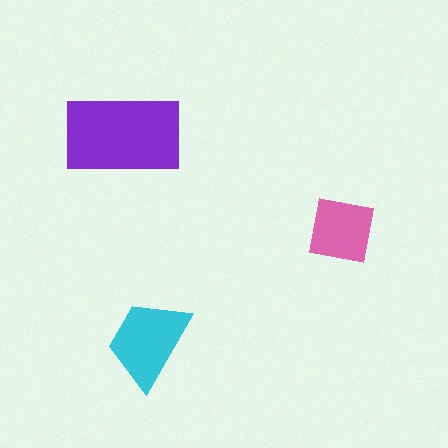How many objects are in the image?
There are 3 objects in the image.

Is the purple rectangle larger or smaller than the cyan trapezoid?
Larger.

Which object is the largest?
The purple rectangle.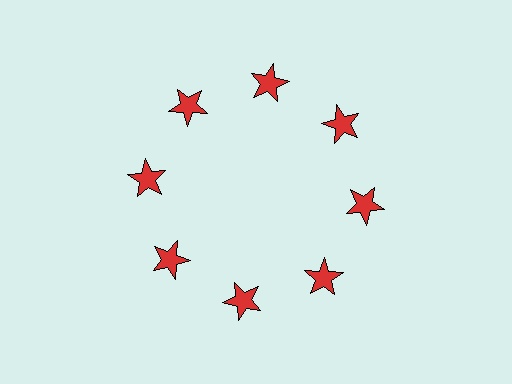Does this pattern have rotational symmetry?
Yes, this pattern has 8-fold rotational symmetry. It looks the same after rotating 45 degrees around the center.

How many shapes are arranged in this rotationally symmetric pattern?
There are 8 shapes, arranged in 8 groups of 1.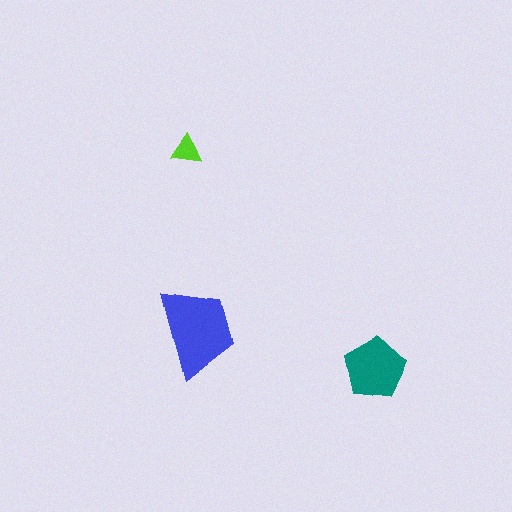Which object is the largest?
The blue trapezoid.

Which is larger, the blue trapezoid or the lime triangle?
The blue trapezoid.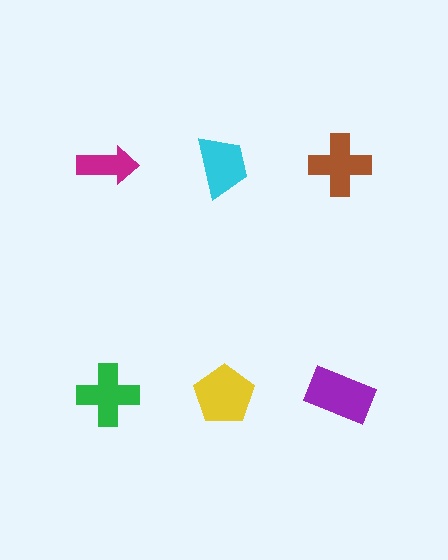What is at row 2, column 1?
A green cross.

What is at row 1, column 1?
A magenta arrow.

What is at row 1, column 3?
A brown cross.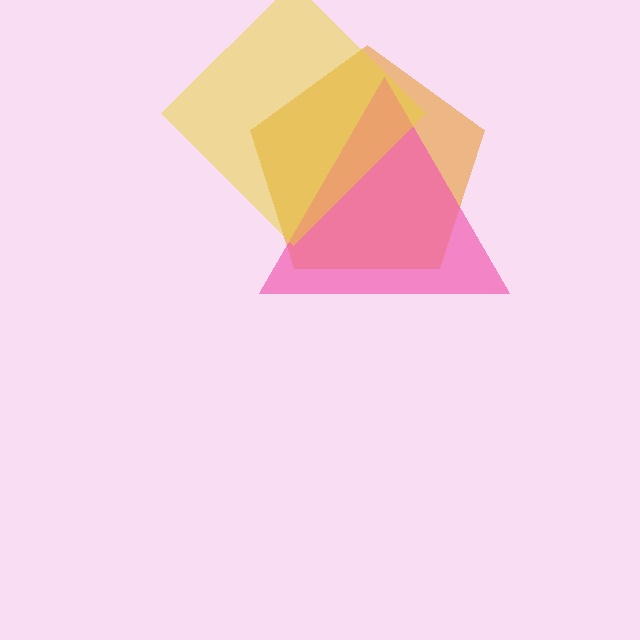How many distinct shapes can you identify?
There are 3 distinct shapes: an orange pentagon, a pink triangle, a yellow diamond.